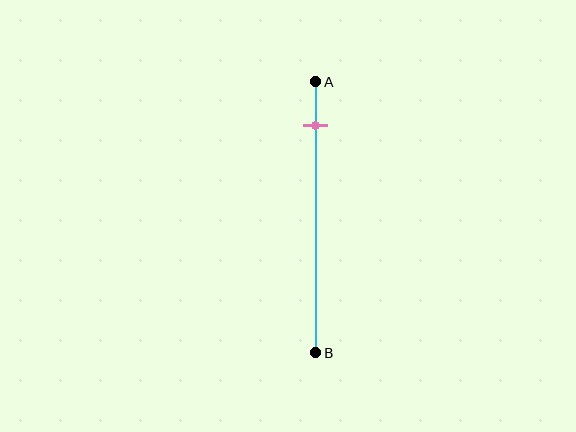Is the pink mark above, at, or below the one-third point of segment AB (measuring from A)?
The pink mark is above the one-third point of segment AB.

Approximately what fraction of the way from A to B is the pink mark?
The pink mark is approximately 15% of the way from A to B.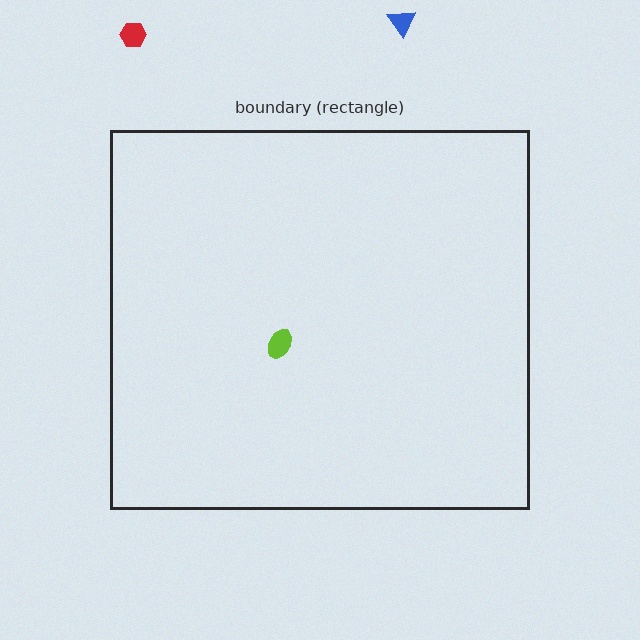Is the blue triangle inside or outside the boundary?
Outside.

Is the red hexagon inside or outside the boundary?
Outside.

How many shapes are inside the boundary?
1 inside, 2 outside.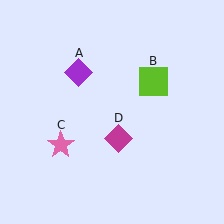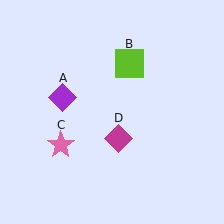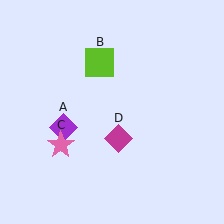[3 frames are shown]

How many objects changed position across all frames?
2 objects changed position: purple diamond (object A), lime square (object B).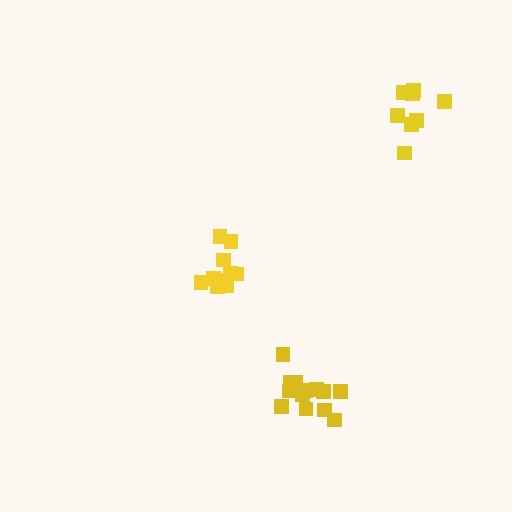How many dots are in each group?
Group 1: 13 dots, Group 2: 8 dots, Group 3: 10 dots (31 total).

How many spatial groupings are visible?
There are 3 spatial groupings.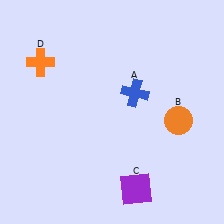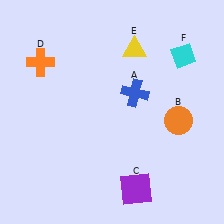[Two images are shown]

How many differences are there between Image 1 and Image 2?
There are 2 differences between the two images.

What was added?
A yellow triangle (E), a cyan diamond (F) were added in Image 2.